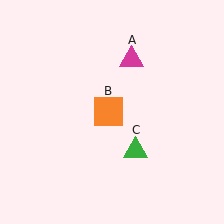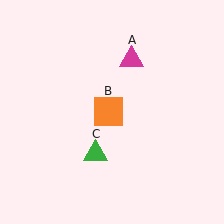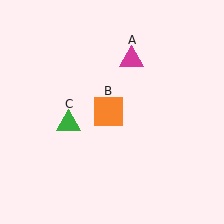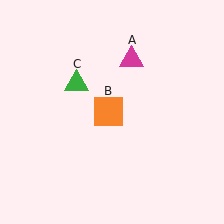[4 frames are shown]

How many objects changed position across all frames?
1 object changed position: green triangle (object C).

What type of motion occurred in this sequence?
The green triangle (object C) rotated clockwise around the center of the scene.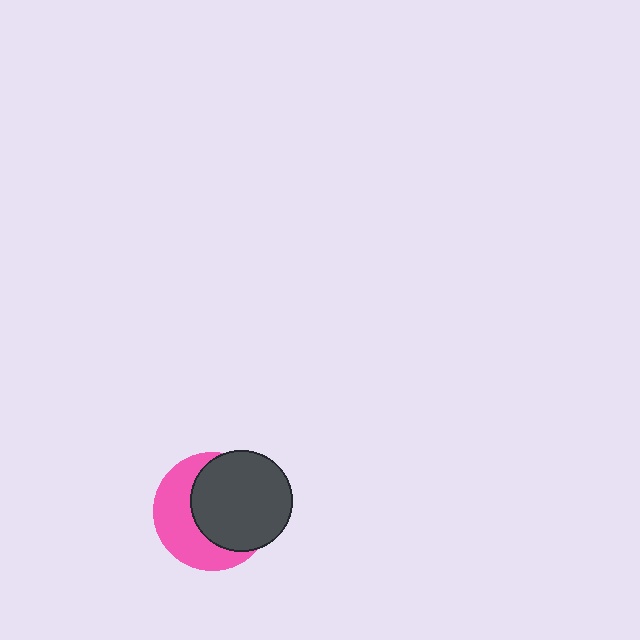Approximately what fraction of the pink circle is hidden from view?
Roughly 56% of the pink circle is hidden behind the dark gray circle.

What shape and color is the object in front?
The object in front is a dark gray circle.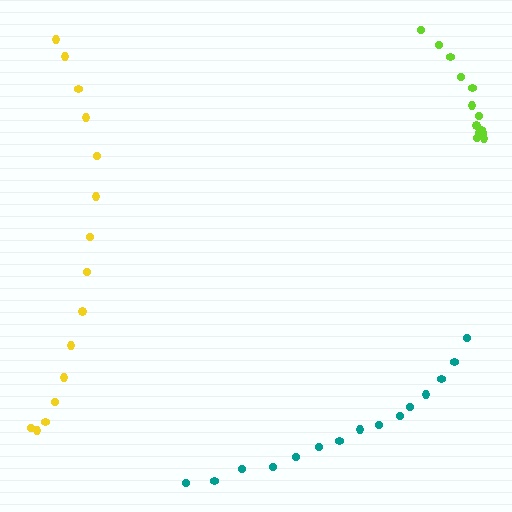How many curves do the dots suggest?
There are 3 distinct paths.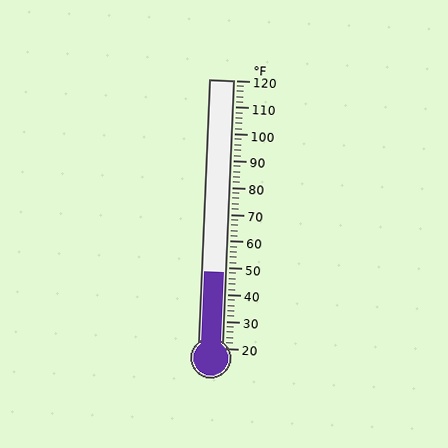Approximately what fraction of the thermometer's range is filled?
The thermometer is filled to approximately 30% of its range.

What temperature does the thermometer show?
The thermometer shows approximately 48°F.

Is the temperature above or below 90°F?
The temperature is below 90°F.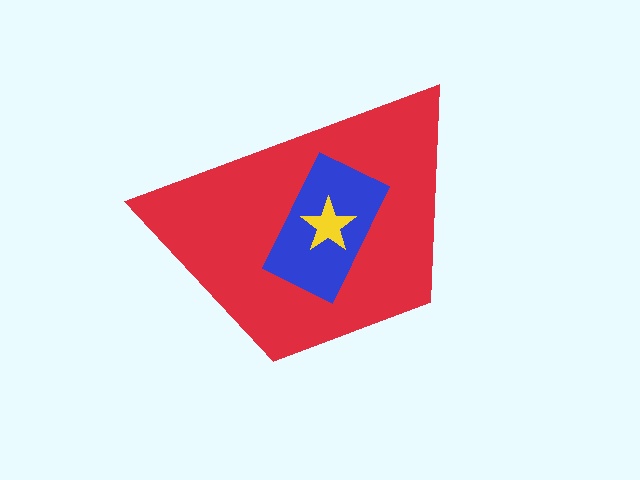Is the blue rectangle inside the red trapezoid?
Yes.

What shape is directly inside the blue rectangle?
The yellow star.